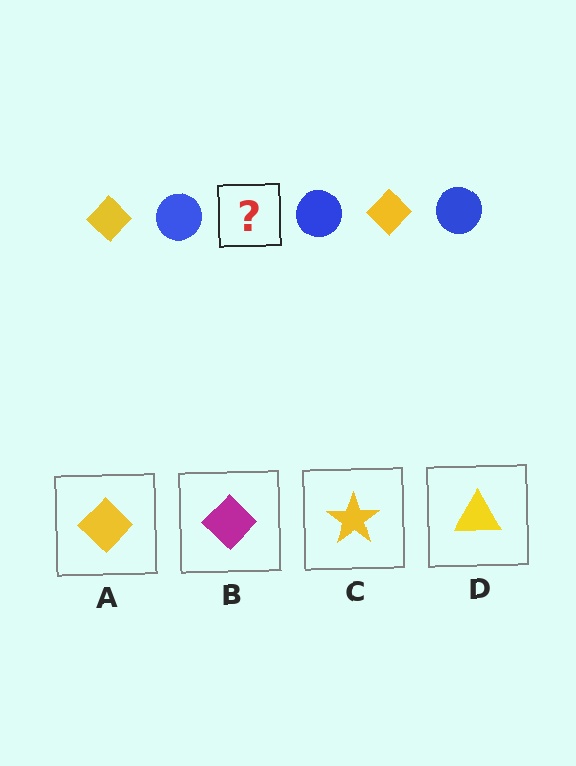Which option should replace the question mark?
Option A.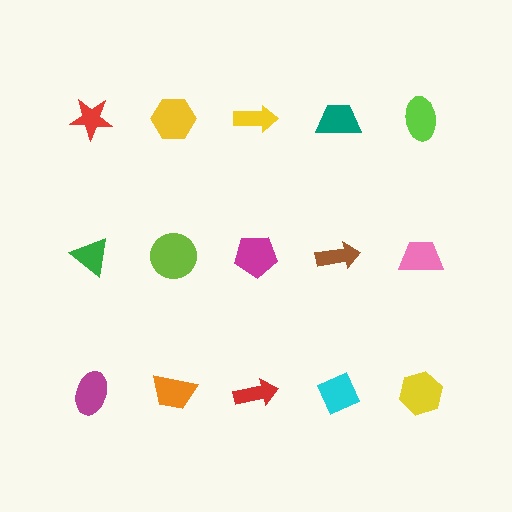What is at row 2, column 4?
A brown arrow.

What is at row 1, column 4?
A teal trapezoid.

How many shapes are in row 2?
5 shapes.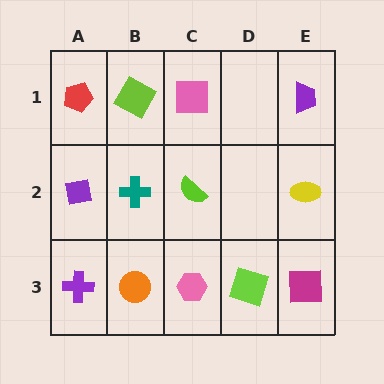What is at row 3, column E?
A magenta square.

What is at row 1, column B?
A lime square.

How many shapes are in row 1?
4 shapes.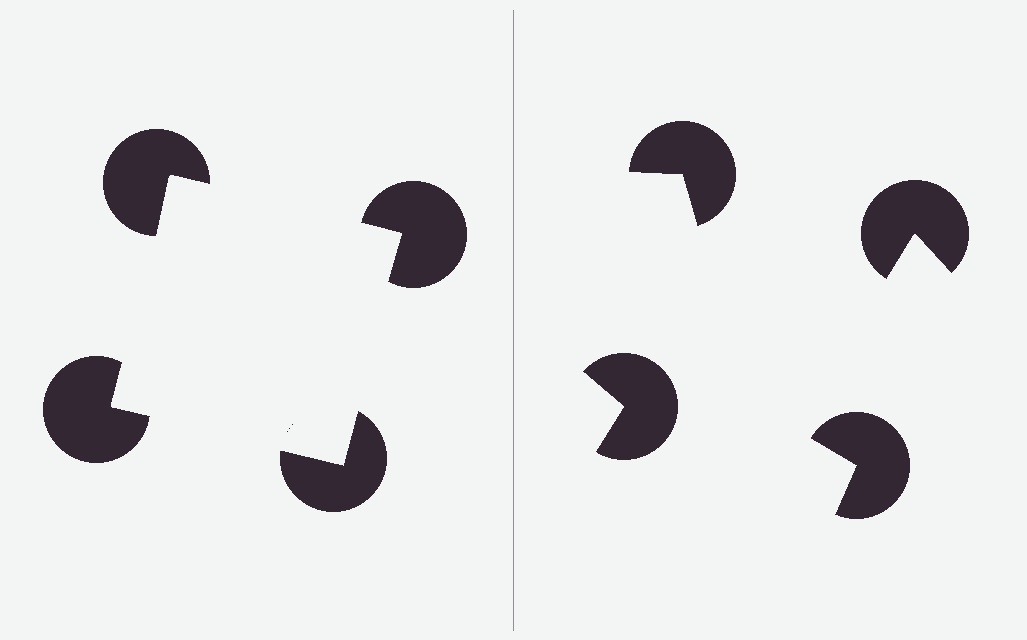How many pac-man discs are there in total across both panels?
8 — 4 on each side.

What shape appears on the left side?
An illusory square.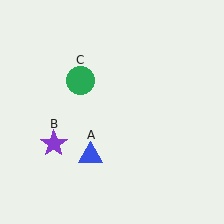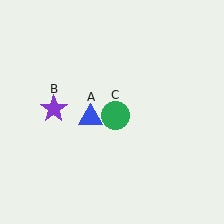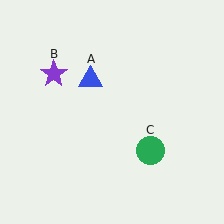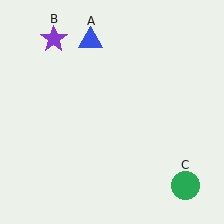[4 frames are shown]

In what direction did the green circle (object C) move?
The green circle (object C) moved down and to the right.